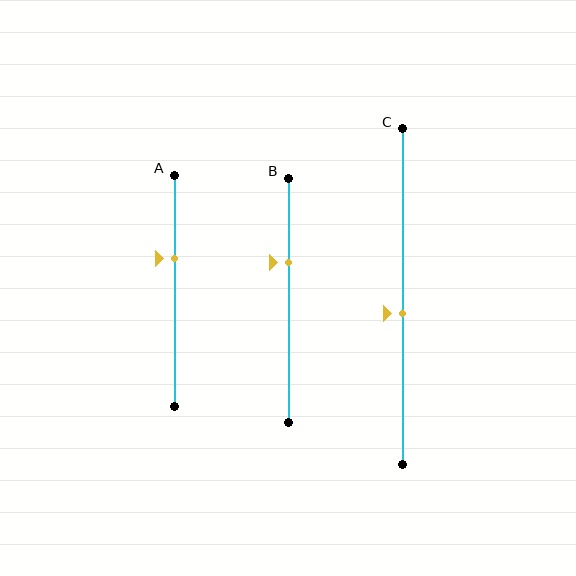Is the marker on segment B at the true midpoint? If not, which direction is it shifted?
No, the marker on segment B is shifted upward by about 15% of the segment length.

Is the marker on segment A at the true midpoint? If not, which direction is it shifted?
No, the marker on segment A is shifted upward by about 14% of the segment length.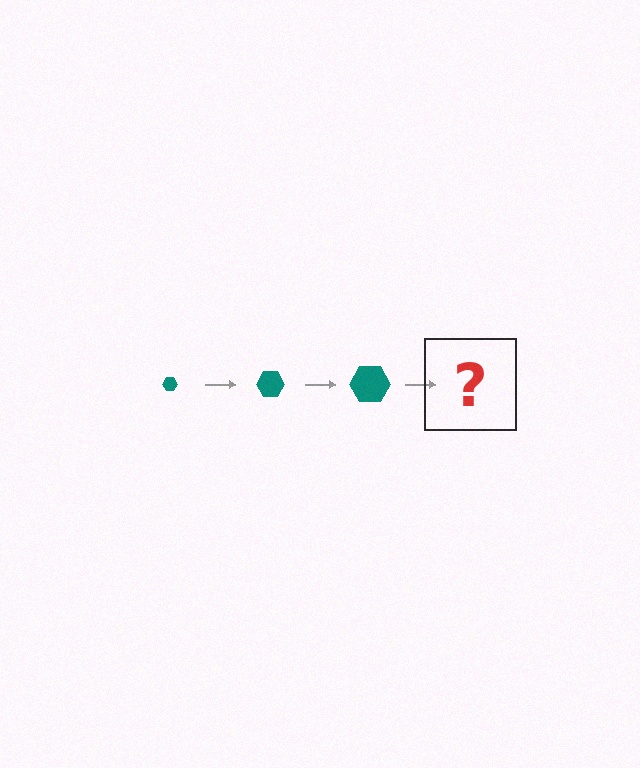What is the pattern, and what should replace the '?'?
The pattern is that the hexagon gets progressively larger each step. The '?' should be a teal hexagon, larger than the previous one.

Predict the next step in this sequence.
The next step is a teal hexagon, larger than the previous one.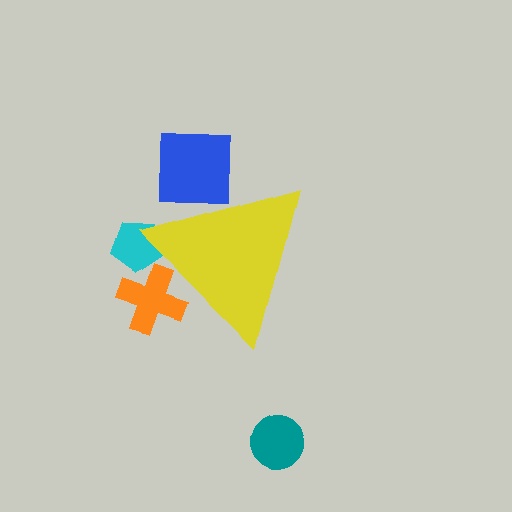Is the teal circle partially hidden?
No, the teal circle is fully visible.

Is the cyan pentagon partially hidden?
Yes, the cyan pentagon is partially hidden behind the yellow triangle.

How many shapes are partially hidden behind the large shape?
3 shapes are partially hidden.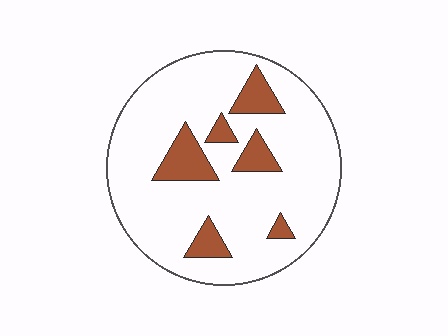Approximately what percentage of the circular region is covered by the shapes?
Approximately 15%.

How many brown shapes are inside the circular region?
6.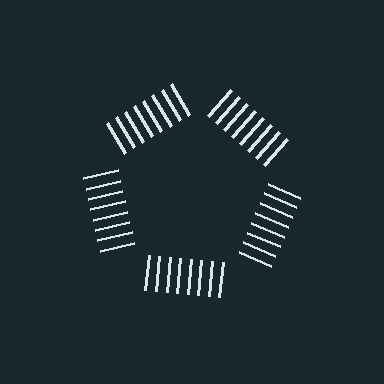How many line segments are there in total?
40 — 8 along each of the 5 edges.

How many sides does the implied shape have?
5 sides — the line-ends trace a pentagon.